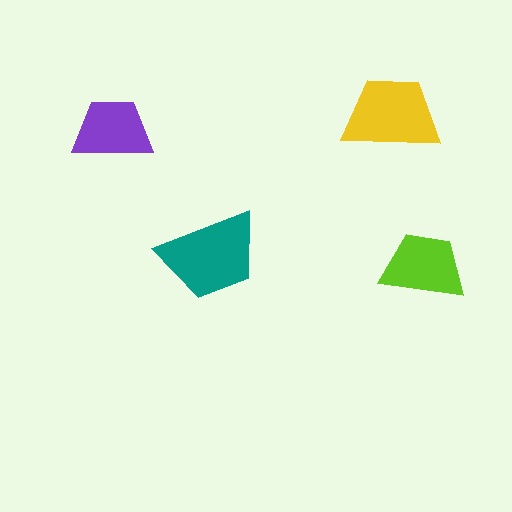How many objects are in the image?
There are 4 objects in the image.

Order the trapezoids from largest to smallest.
the teal one, the yellow one, the lime one, the purple one.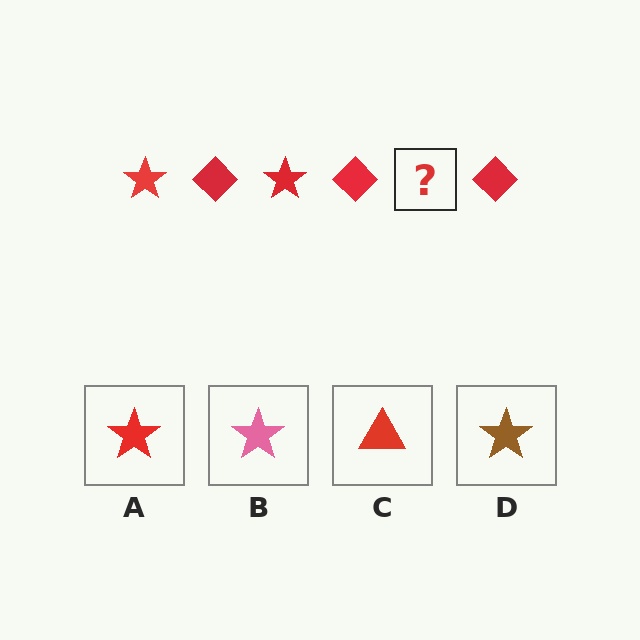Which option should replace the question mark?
Option A.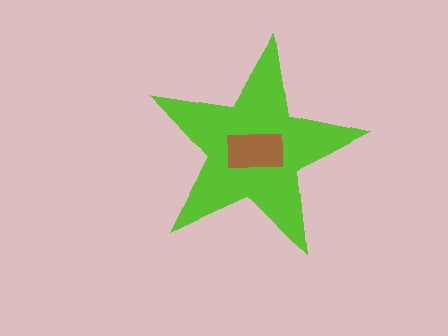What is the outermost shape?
The lime star.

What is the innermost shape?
The brown rectangle.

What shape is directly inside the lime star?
The brown rectangle.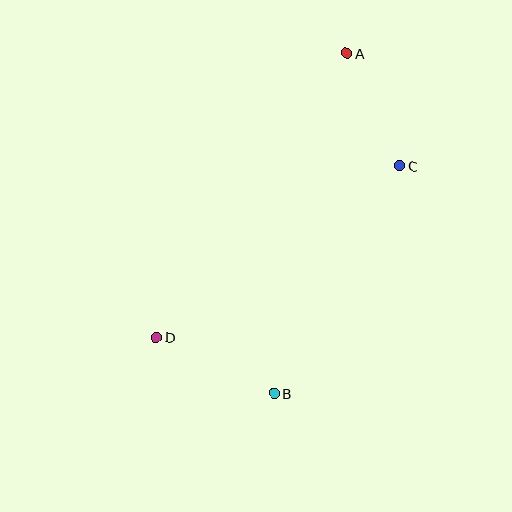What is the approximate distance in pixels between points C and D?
The distance between C and D is approximately 297 pixels.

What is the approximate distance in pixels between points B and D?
The distance between B and D is approximately 130 pixels.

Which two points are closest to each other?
Points A and C are closest to each other.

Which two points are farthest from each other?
Points A and B are farthest from each other.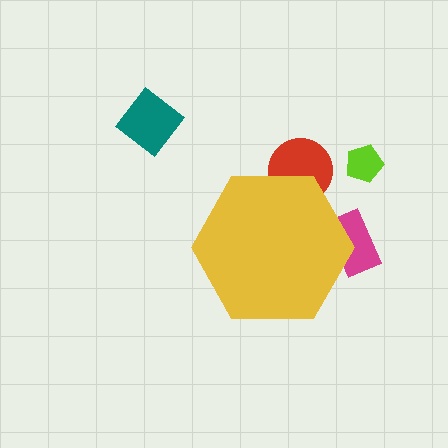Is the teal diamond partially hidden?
No, the teal diamond is fully visible.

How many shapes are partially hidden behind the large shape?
2 shapes are partially hidden.